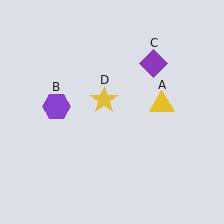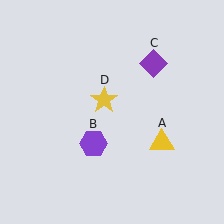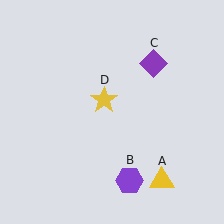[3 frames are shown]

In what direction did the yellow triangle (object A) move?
The yellow triangle (object A) moved down.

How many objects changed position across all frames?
2 objects changed position: yellow triangle (object A), purple hexagon (object B).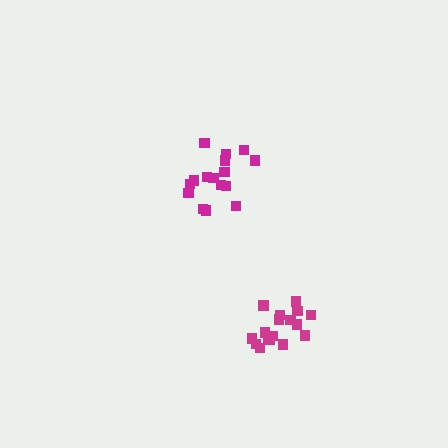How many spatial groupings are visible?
There are 2 spatial groupings.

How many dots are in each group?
Group 1: 16 dots, Group 2: 17 dots (33 total).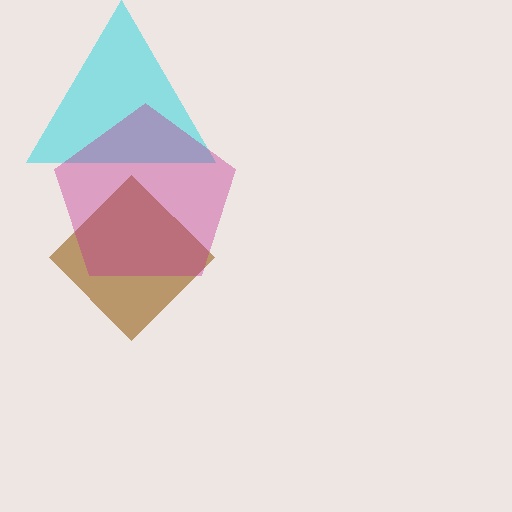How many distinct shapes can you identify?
There are 3 distinct shapes: a cyan triangle, a brown diamond, a magenta pentagon.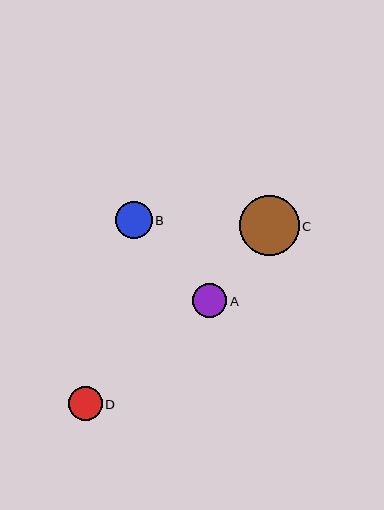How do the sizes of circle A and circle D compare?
Circle A and circle D are approximately the same size.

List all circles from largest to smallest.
From largest to smallest: C, B, A, D.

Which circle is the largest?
Circle C is the largest with a size of approximately 60 pixels.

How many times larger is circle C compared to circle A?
Circle C is approximately 1.8 times the size of circle A.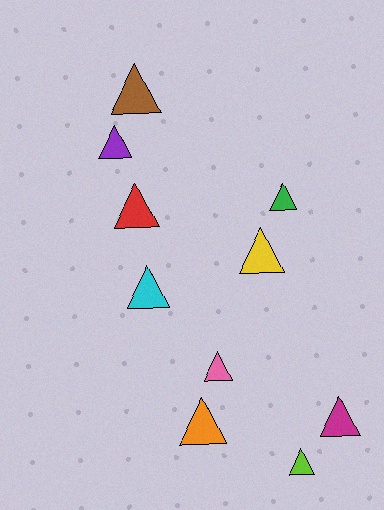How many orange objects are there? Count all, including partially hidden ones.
There is 1 orange object.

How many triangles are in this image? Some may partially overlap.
There are 10 triangles.